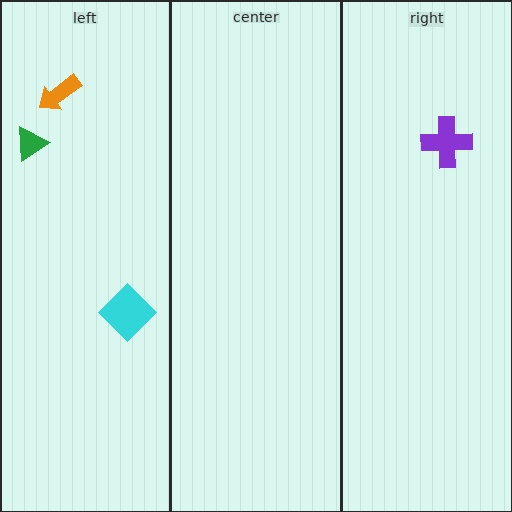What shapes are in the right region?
The purple cross.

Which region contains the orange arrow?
The left region.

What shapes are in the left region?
The orange arrow, the cyan diamond, the green triangle.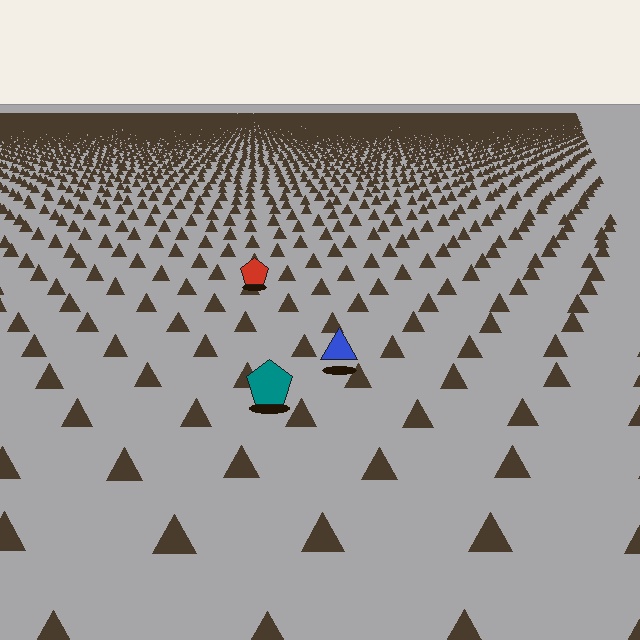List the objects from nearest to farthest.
From nearest to farthest: the teal pentagon, the blue triangle, the red pentagon.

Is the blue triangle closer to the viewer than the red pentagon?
Yes. The blue triangle is closer — you can tell from the texture gradient: the ground texture is coarser near it.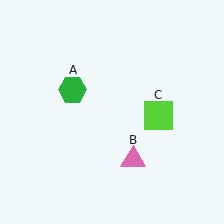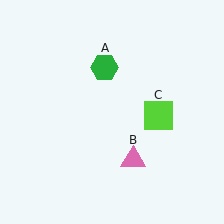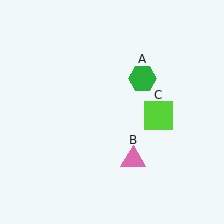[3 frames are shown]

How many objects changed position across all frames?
1 object changed position: green hexagon (object A).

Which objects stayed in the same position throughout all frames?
Pink triangle (object B) and lime square (object C) remained stationary.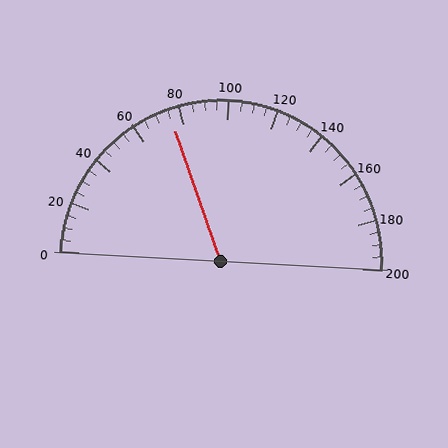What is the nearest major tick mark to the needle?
The nearest major tick mark is 80.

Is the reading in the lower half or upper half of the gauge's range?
The reading is in the lower half of the range (0 to 200).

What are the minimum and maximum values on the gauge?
The gauge ranges from 0 to 200.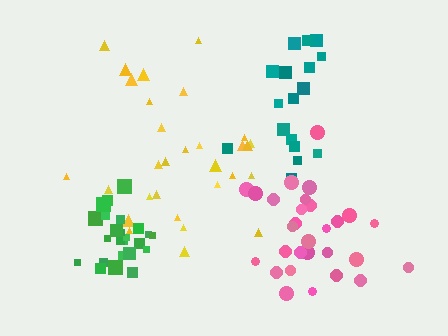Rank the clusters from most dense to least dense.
green, pink, teal, yellow.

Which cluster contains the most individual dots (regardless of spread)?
Yellow (30).